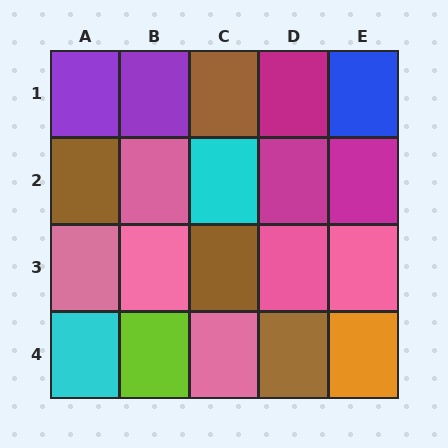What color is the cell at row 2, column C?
Cyan.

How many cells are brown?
4 cells are brown.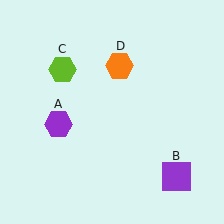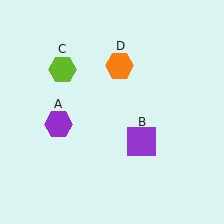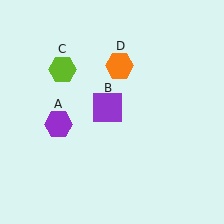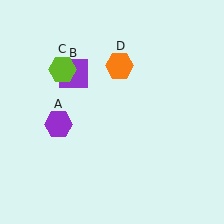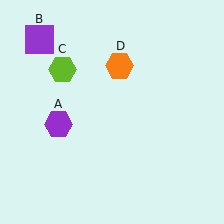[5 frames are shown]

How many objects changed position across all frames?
1 object changed position: purple square (object B).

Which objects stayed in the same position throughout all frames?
Purple hexagon (object A) and lime hexagon (object C) and orange hexagon (object D) remained stationary.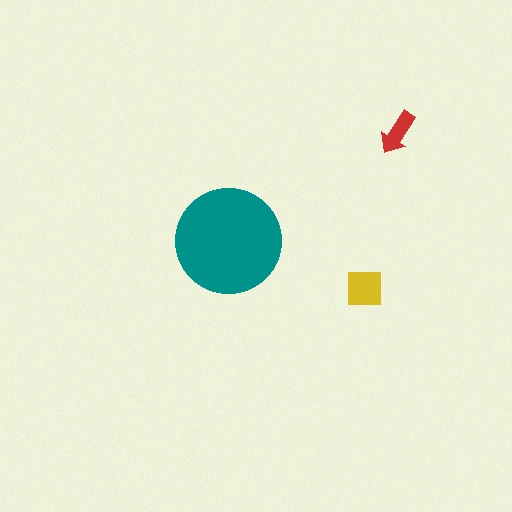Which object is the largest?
The teal circle.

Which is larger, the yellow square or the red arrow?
The yellow square.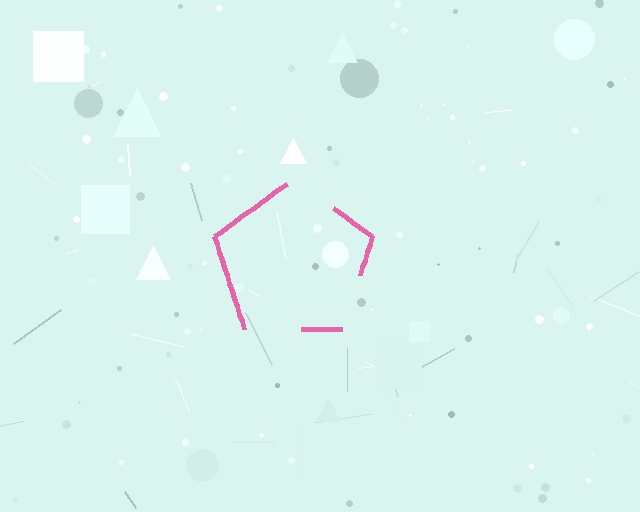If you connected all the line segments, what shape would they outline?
They would outline a pentagon.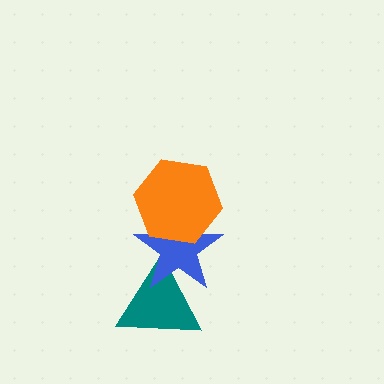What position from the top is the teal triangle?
The teal triangle is 3rd from the top.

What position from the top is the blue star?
The blue star is 2nd from the top.